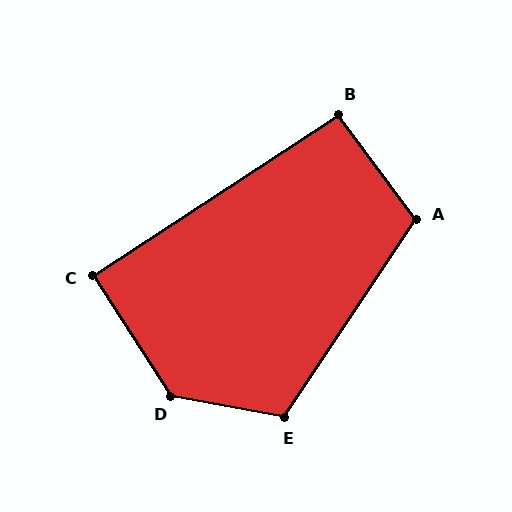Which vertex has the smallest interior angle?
C, at approximately 90 degrees.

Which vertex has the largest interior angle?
D, at approximately 133 degrees.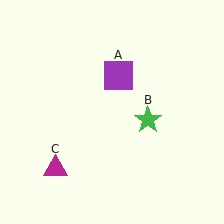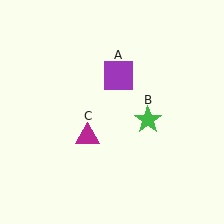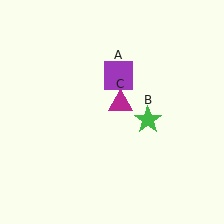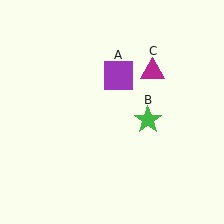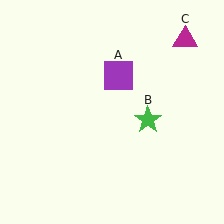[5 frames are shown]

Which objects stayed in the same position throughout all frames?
Purple square (object A) and green star (object B) remained stationary.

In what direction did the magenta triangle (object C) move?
The magenta triangle (object C) moved up and to the right.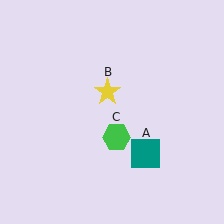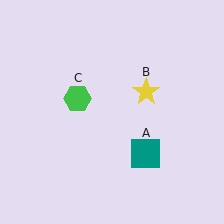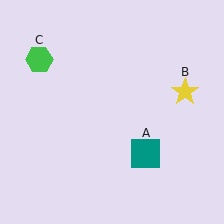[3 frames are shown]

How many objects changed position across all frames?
2 objects changed position: yellow star (object B), green hexagon (object C).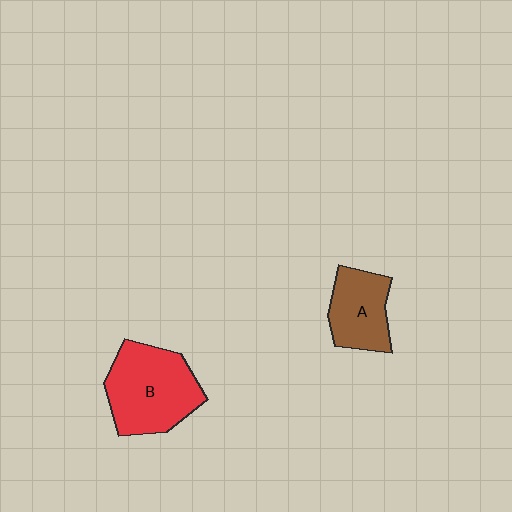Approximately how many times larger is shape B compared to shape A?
Approximately 1.6 times.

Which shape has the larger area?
Shape B (red).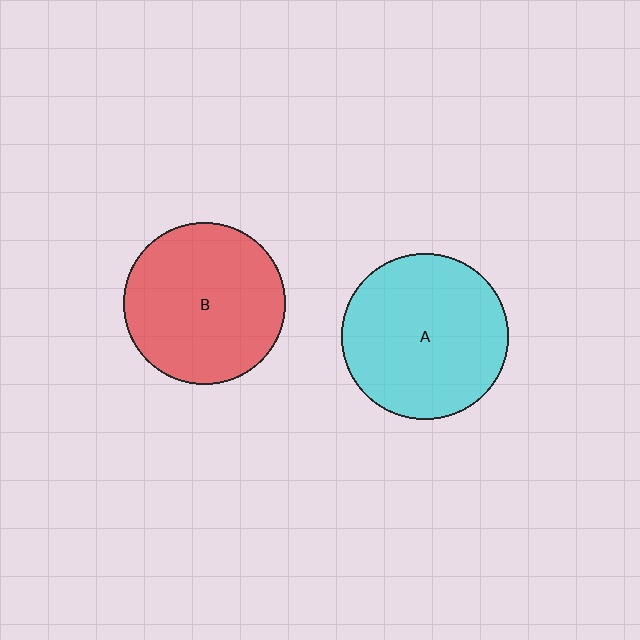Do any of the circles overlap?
No, none of the circles overlap.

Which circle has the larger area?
Circle A (cyan).